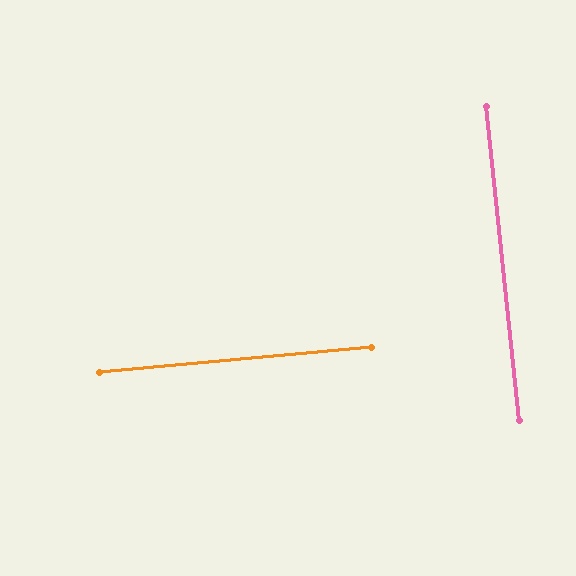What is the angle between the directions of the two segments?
Approximately 89 degrees.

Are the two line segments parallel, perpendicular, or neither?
Perpendicular — they meet at approximately 89°.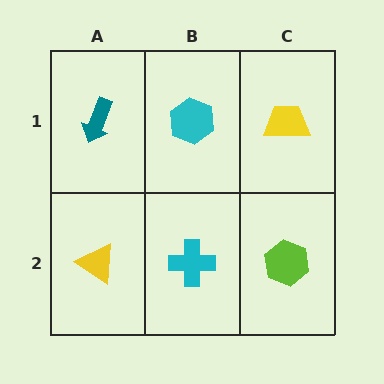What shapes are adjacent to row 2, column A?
A teal arrow (row 1, column A), a cyan cross (row 2, column B).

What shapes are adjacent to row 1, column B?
A cyan cross (row 2, column B), a teal arrow (row 1, column A), a yellow trapezoid (row 1, column C).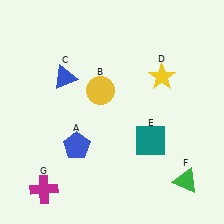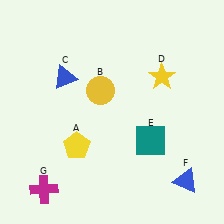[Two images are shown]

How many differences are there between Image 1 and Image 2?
There are 2 differences between the two images.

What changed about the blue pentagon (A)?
In Image 1, A is blue. In Image 2, it changed to yellow.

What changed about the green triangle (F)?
In Image 1, F is green. In Image 2, it changed to blue.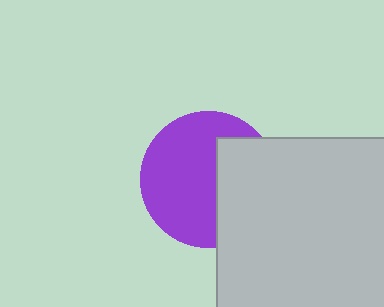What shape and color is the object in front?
The object in front is a light gray square.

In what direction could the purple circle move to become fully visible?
The purple circle could move left. That would shift it out from behind the light gray square entirely.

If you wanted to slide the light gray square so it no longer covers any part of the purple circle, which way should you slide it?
Slide it right — that is the most direct way to separate the two shapes.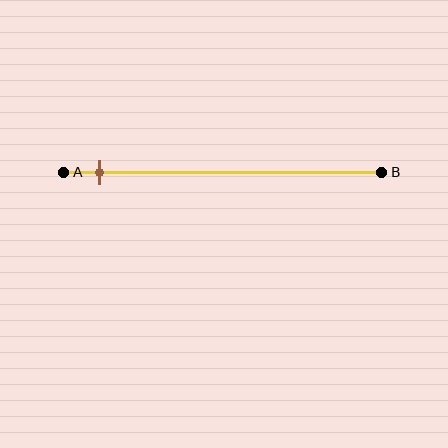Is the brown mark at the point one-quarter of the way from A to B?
No, the mark is at about 10% from A, not at the 25% one-quarter point.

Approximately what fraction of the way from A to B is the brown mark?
The brown mark is approximately 10% of the way from A to B.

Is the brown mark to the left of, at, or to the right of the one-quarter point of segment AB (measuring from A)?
The brown mark is to the left of the one-quarter point of segment AB.